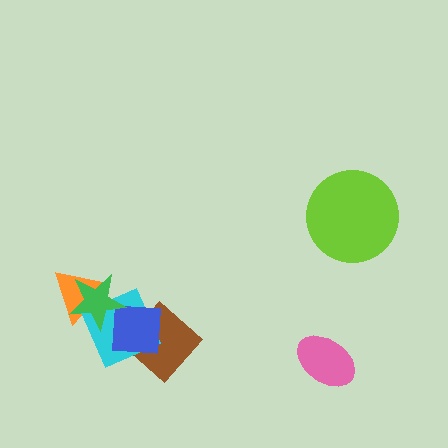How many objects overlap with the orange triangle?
2 objects overlap with the orange triangle.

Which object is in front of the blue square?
The green star is in front of the blue square.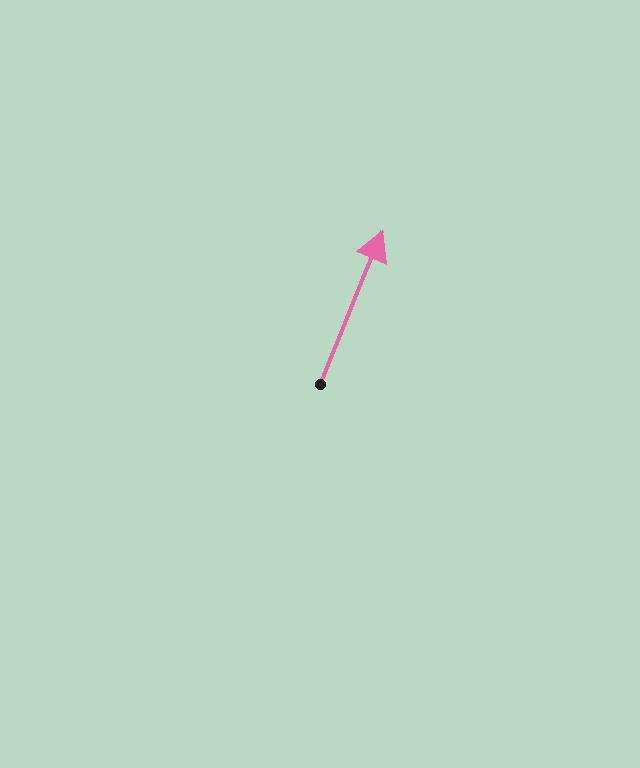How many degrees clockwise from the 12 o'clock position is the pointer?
Approximately 22 degrees.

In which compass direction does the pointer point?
North.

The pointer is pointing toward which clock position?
Roughly 1 o'clock.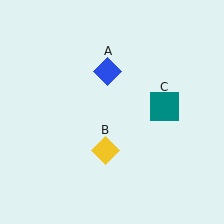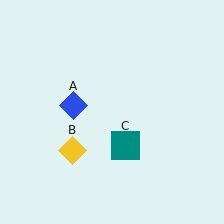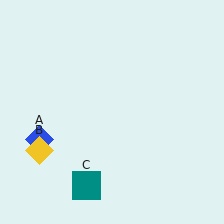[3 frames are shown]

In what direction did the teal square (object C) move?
The teal square (object C) moved down and to the left.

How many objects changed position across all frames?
3 objects changed position: blue diamond (object A), yellow diamond (object B), teal square (object C).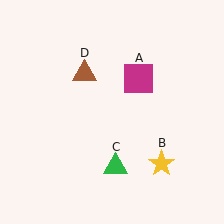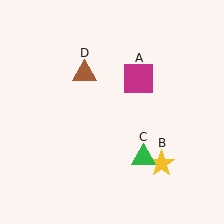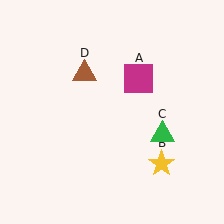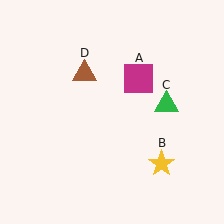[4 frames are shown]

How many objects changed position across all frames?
1 object changed position: green triangle (object C).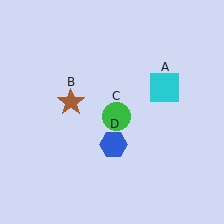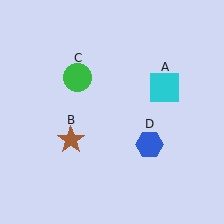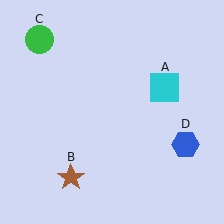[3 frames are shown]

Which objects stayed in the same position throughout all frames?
Cyan square (object A) remained stationary.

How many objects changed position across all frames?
3 objects changed position: brown star (object B), green circle (object C), blue hexagon (object D).